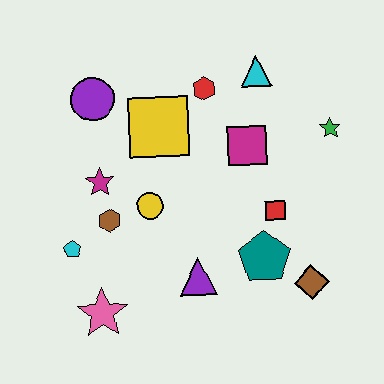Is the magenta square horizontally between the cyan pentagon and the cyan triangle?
Yes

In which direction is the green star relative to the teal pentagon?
The green star is above the teal pentagon.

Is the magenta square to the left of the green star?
Yes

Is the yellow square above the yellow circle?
Yes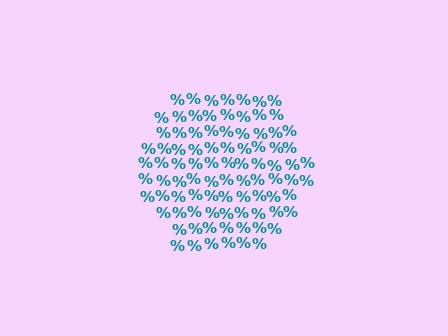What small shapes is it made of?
It is made of small percent signs.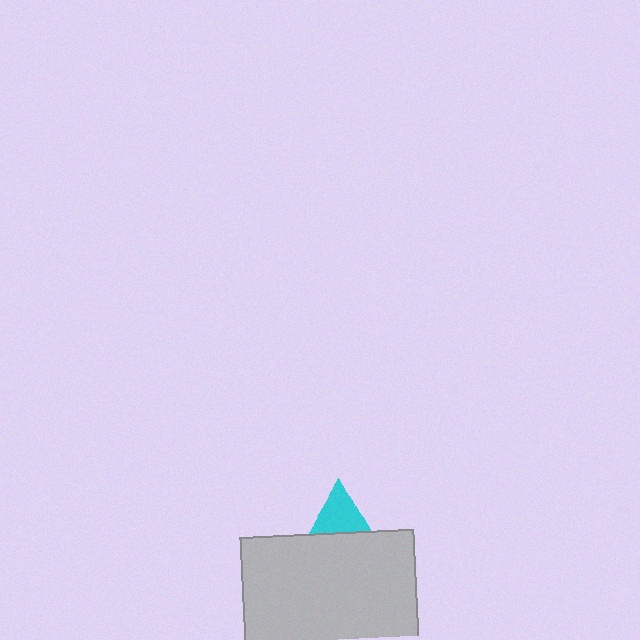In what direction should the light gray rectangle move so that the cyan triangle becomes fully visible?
The light gray rectangle should move down. That is the shortest direction to clear the overlap and leave the cyan triangle fully visible.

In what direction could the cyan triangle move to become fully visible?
The cyan triangle could move up. That would shift it out from behind the light gray rectangle entirely.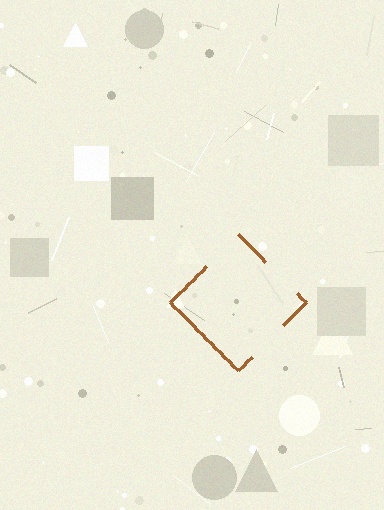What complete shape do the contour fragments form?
The contour fragments form a diamond.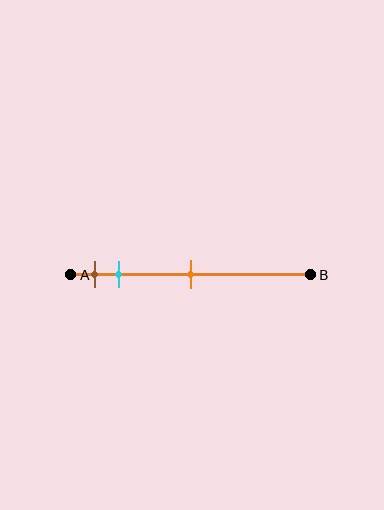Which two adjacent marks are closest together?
The brown and cyan marks are the closest adjacent pair.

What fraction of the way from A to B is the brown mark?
The brown mark is approximately 10% (0.1) of the way from A to B.